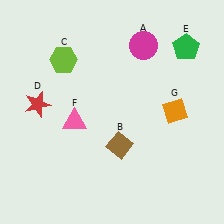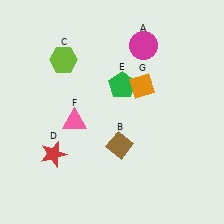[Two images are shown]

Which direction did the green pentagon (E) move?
The green pentagon (E) moved left.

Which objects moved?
The objects that moved are: the red star (D), the green pentagon (E), the orange diamond (G).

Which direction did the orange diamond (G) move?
The orange diamond (G) moved left.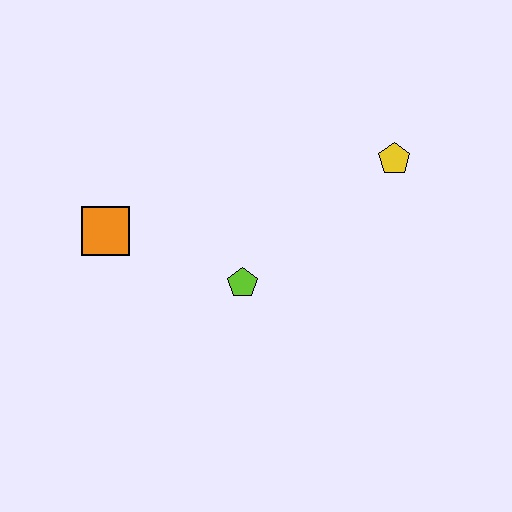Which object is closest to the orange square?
The lime pentagon is closest to the orange square.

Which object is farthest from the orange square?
The yellow pentagon is farthest from the orange square.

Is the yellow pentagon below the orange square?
No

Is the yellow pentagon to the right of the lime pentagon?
Yes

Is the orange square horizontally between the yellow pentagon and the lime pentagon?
No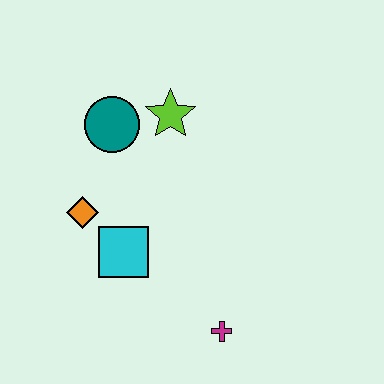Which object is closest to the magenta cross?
The cyan square is closest to the magenta cross.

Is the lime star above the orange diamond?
Yes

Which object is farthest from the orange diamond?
The magenta cross is farthest from the orange diamond.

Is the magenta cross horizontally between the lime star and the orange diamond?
No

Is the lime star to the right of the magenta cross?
No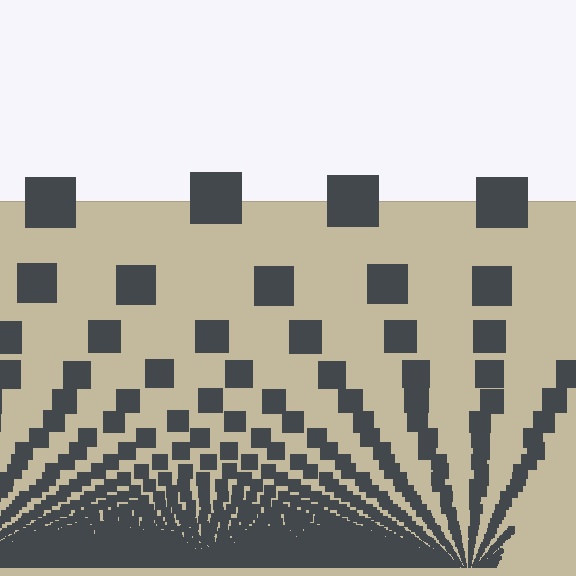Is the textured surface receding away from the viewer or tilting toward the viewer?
The surface appears to tilt toward the viewer. Texture elements get larger and sparser toward the top.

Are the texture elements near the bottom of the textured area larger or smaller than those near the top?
Smaller. The gradient is inverted — elements near the bottom are smaller and denser.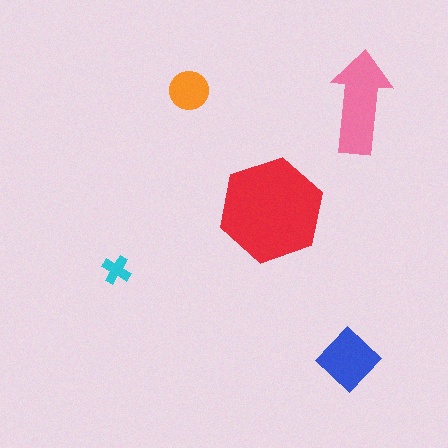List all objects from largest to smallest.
The red hexagon, the pink arrow, the blue diamond, the orange circle, the cyan cross.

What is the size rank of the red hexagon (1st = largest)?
1st.